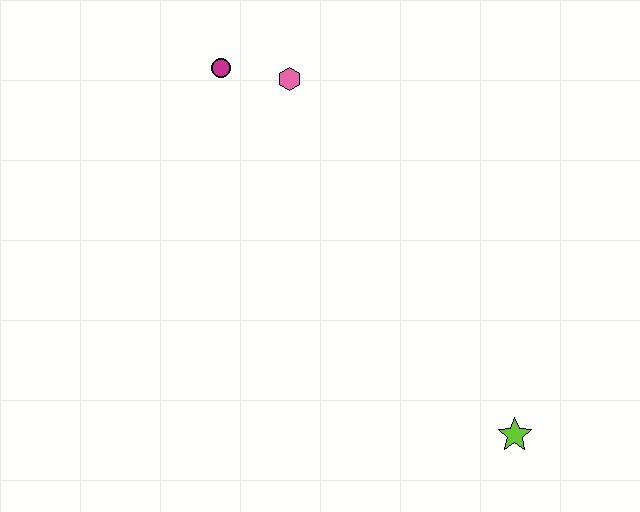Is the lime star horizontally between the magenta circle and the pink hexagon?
No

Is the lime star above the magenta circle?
No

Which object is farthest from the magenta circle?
The lime star is farthest from the magenta circle.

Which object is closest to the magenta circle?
The pink hexagon is closest to the magenta circle.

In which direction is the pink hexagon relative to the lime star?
The pink hexagon is above the lime star.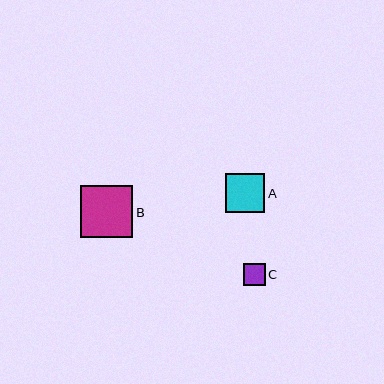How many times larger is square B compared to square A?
Square B is approximately 1.3 times the size of square A.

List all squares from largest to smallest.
From largest to smallest: B, A, C.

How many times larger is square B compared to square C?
Square B is approximately 2.4 times the size of square C.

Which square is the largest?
Square B is the largest with a size of approximately 52 pixels.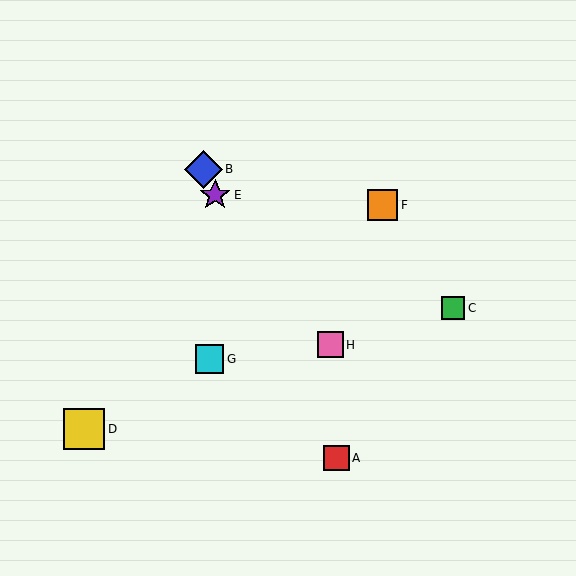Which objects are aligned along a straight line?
Objects A, B, E are aligned along a straight line.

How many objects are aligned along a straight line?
3 objects (A, B, E) are aligned along a straight line.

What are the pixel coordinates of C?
Object C is at (453, 308).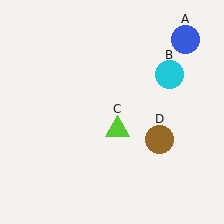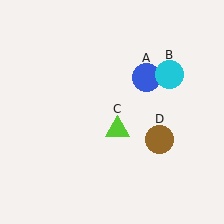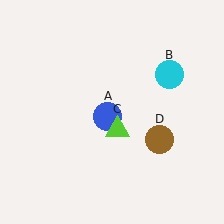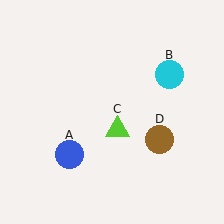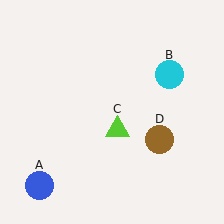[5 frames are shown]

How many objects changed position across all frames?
1 object changed position: blue circle (object A).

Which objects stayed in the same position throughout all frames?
Cyan circle (object B) and lime triangle (object C) and brown circle (object D) remained stationary.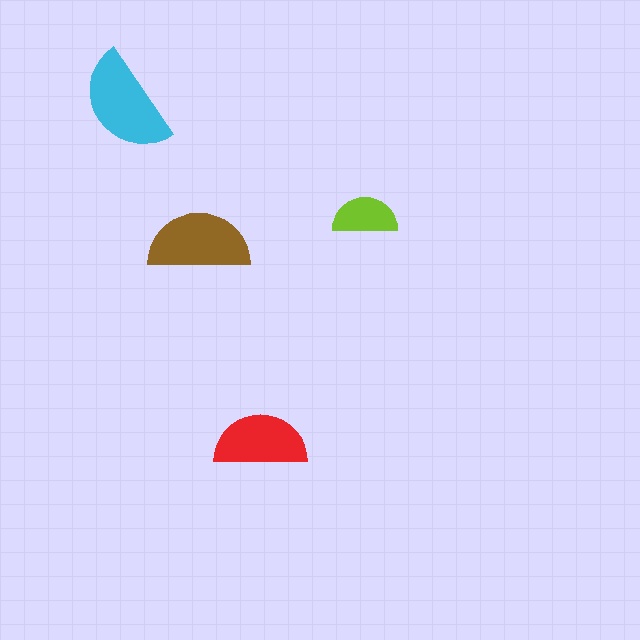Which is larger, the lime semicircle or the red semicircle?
The red one.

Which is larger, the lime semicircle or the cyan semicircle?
The cyan one.